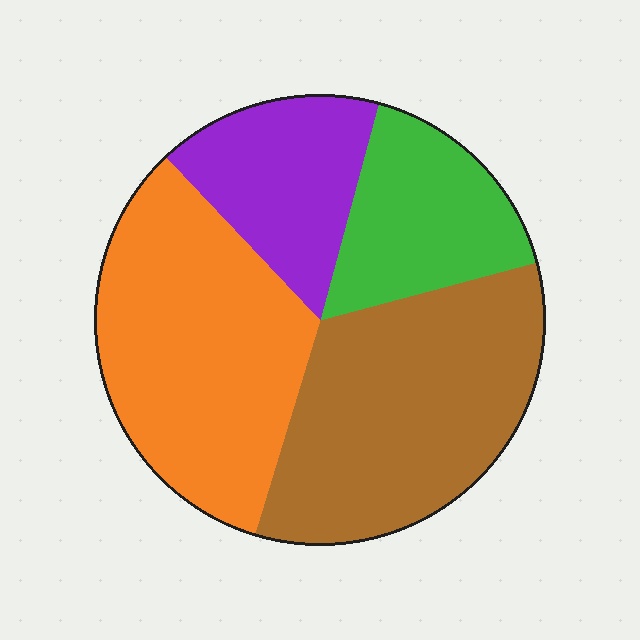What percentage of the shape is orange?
Orange takes up about one third (1/3) of the shape.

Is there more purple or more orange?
Orange.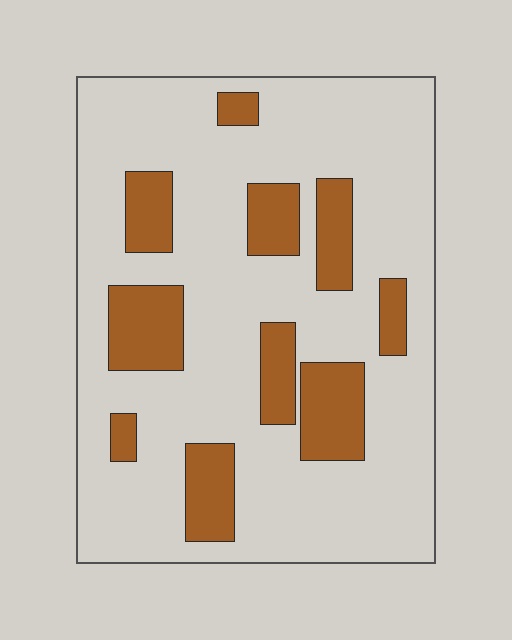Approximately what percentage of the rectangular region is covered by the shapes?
Approximately 20%.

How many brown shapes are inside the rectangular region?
10.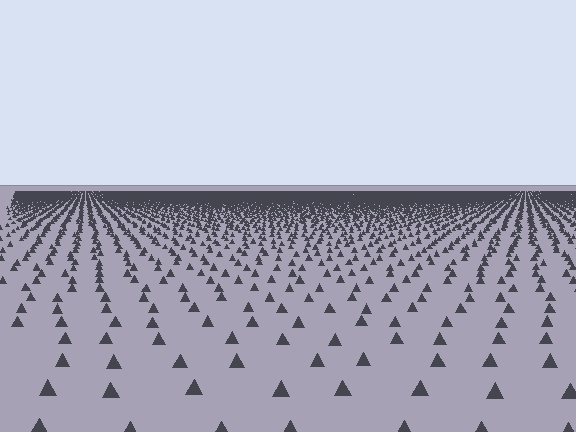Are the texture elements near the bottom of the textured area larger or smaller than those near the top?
Larger. Near the bottom, elements are closer to the viewer and appear at a bigger on-screen size.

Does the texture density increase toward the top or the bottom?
Density increases toward the top.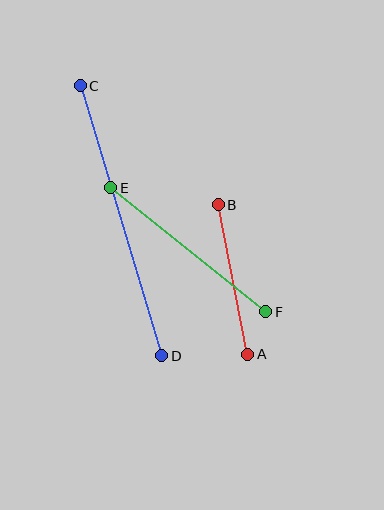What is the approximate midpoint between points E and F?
The midpoint is at approximately (188, 250) pixels.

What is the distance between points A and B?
The distance is approximately 152 pixels.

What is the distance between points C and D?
The distance is approximately 282 pixels.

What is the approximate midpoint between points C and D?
The midpoint is at approximately (121, 221) pixels.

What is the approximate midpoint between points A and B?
The midpoint is at approximately (233, 279) pixels.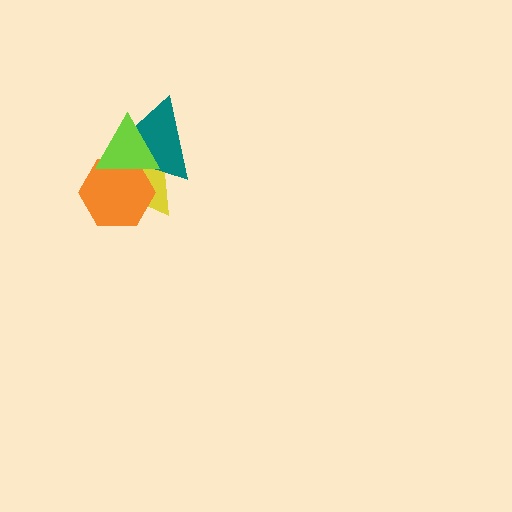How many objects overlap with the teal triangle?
3 objects overlap with the teal triangle.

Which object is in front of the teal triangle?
The lime triangle is in front of the teal triangle.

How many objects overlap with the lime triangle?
3 objects overlap with the lime triangle.